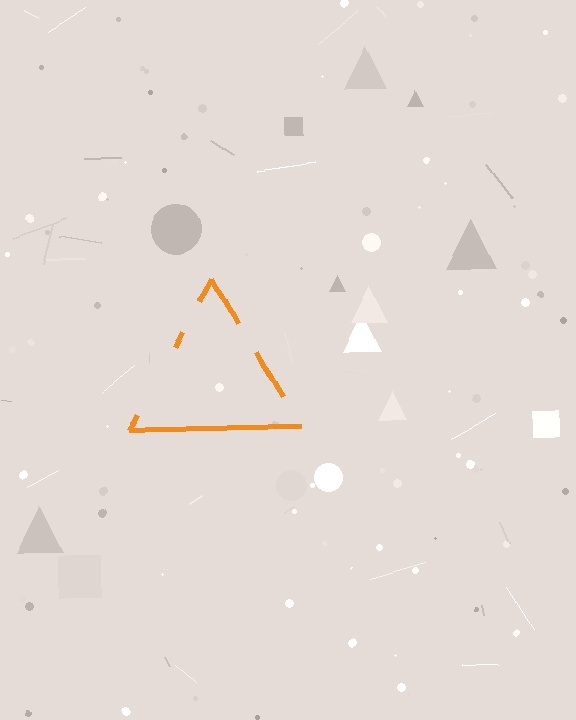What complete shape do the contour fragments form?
The contour fragments form a triangle.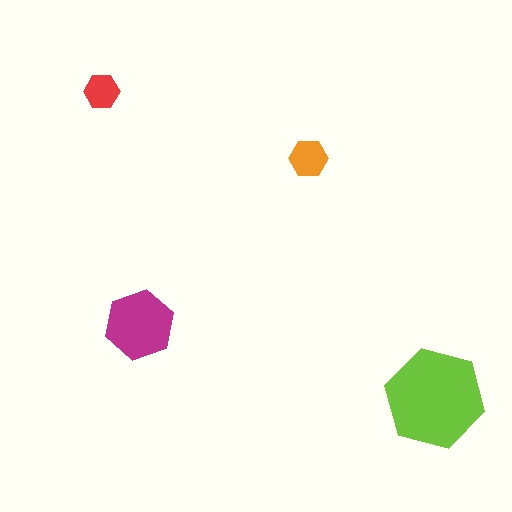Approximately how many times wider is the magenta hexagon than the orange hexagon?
About 2 times wider.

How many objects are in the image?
There are 4 objects in the image.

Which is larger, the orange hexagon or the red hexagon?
The orange one.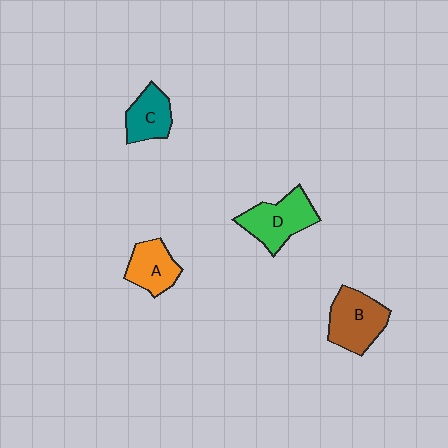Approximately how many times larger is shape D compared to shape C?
Approximately 1.4 times.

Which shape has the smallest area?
Shape C (teal).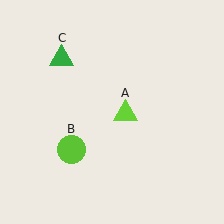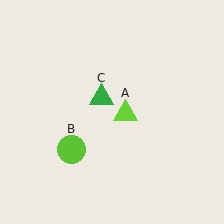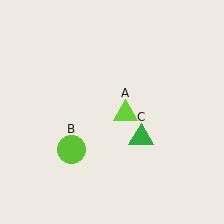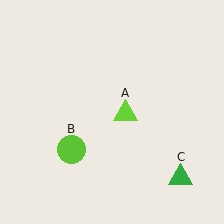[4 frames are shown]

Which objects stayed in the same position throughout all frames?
Lime triangle (object A) and lime circle (object B) remained stationary.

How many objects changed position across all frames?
1 object changed position: green triangle (object C).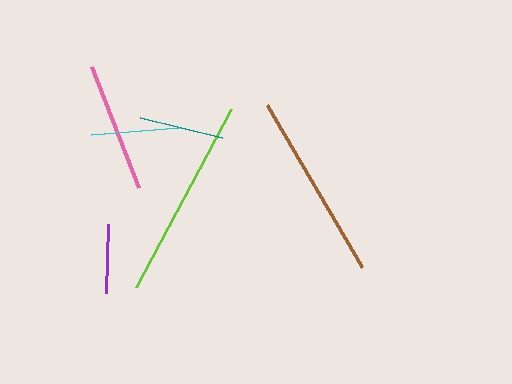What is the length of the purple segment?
The purple segment is approximately 69 pixels long.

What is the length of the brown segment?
The brown segment is approximately 188 pixels long.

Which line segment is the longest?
The lime line is the longest at approximately 202 pixels.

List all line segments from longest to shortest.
From longest to shortest: lime, brown, pink, cyan, teal, purple.